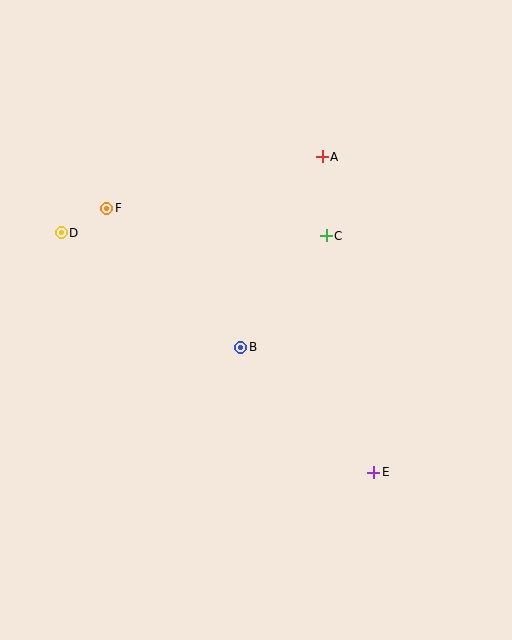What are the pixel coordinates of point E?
Point E is at (374, 472).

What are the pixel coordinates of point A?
Point A is at (322, 157).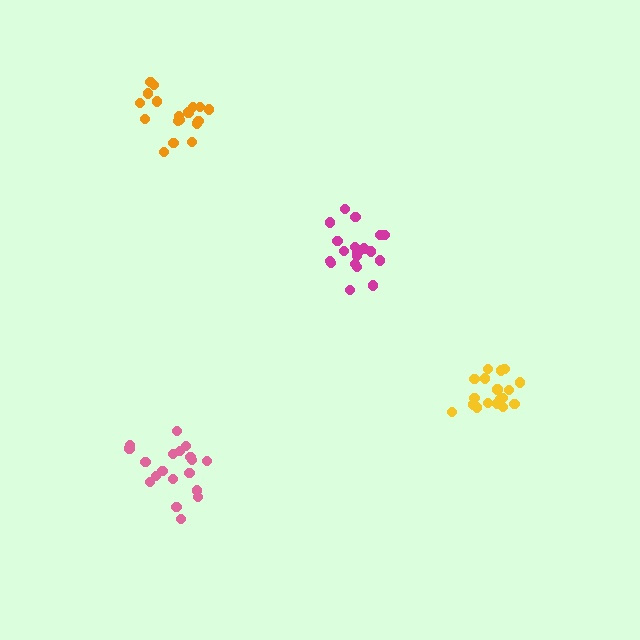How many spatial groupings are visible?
There are 4 spatial groupings.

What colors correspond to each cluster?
The clusters are colored: yellow, orange, pink, magenta.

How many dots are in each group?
Group 1: 18 dots, Group 2: 18 dots, Group 3: 19 dots, Group 4: 19 dots (74 total).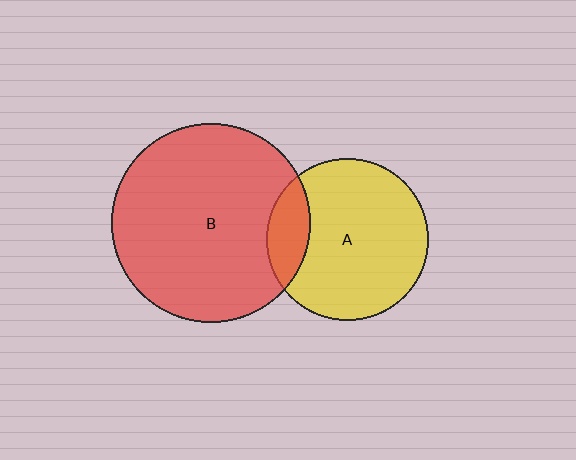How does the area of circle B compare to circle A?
Approximately 1.5 times.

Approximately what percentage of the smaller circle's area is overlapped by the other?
Approximately 15%.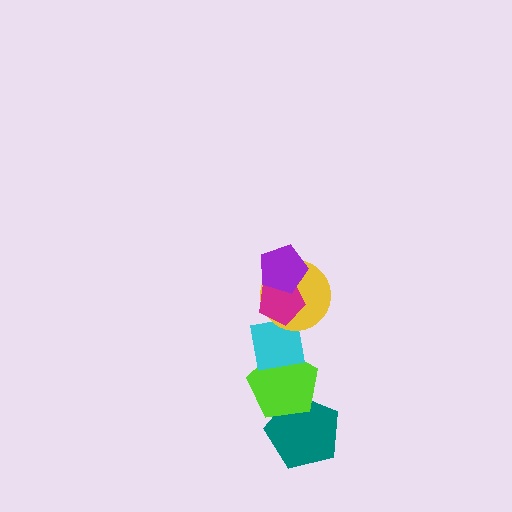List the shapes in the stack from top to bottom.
From top to bottom: the purple pentagon, the magenta pentagon, the yellow circle, the cyan square, the lime pentagon, the teal pentagon.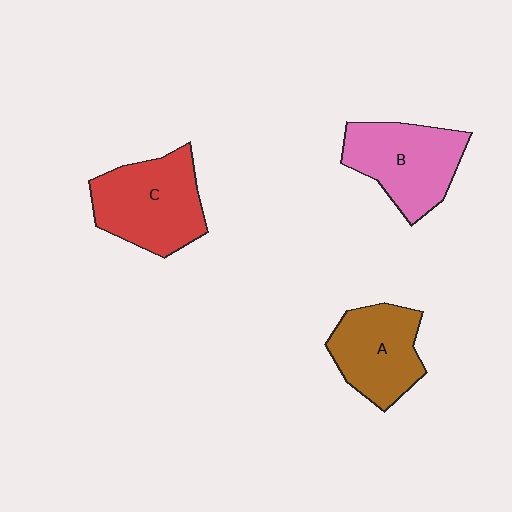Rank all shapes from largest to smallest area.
From largest to smallest: C (red), B (pink), A (brown).